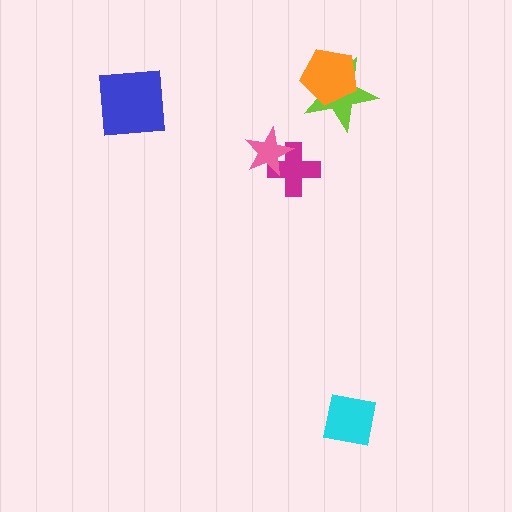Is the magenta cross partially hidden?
Yes, it is partially covered by another shape.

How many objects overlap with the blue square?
0 objects overlap with the blue square.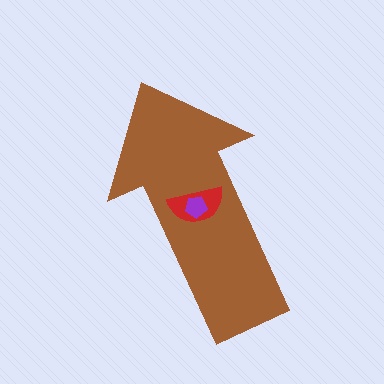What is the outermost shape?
The brown arrow.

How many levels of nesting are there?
3.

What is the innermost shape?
The purple pentagon.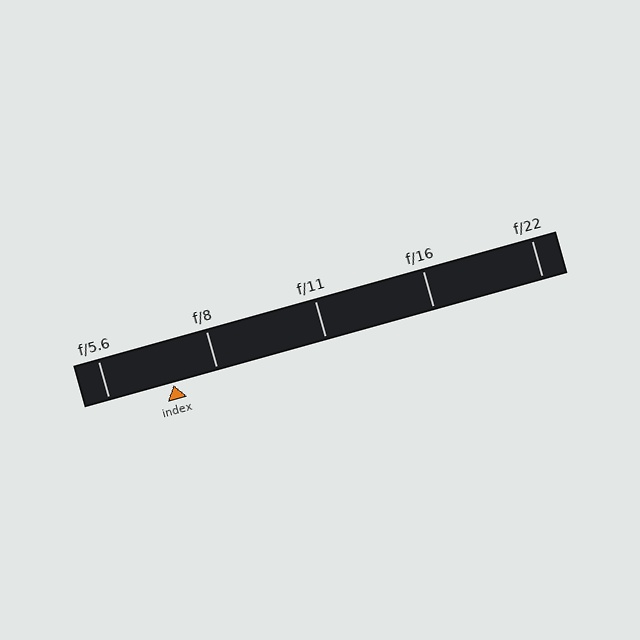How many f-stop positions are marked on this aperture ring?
There are 5 f-stop positions marked.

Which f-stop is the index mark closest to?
The index mark is closest to f/8.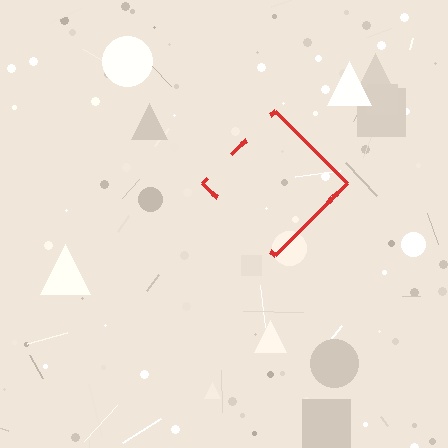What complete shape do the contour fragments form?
The contour fragments form a diamond.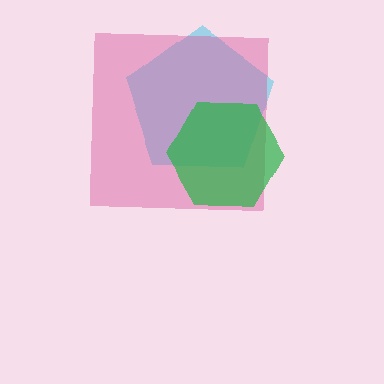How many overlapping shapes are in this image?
There are 3 overlapping shapes in the image.